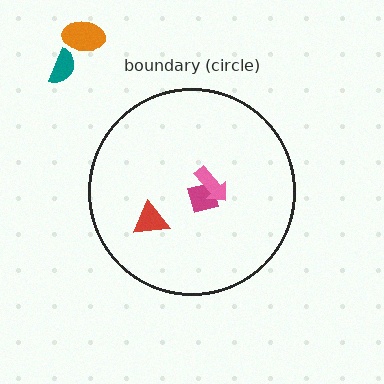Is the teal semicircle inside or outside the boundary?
Outside.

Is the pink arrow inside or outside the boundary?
Inside.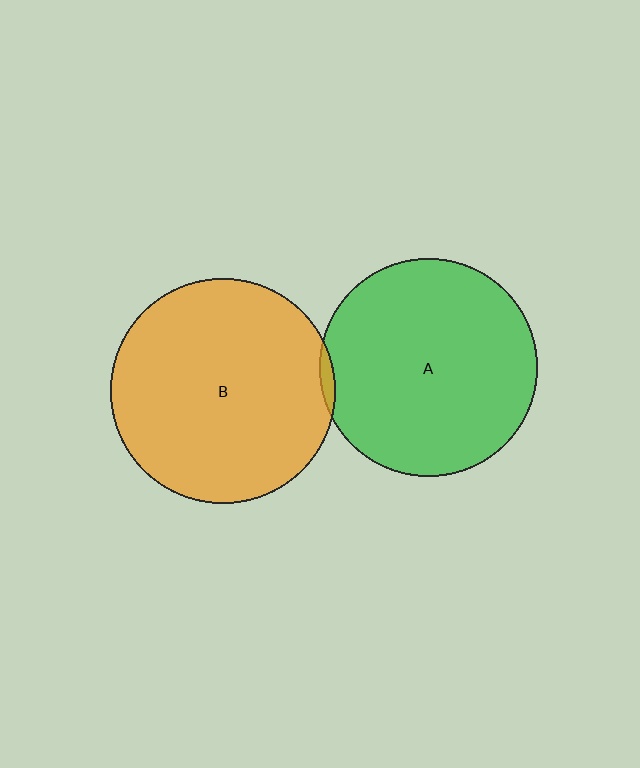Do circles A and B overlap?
Yes.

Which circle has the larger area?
Circle B (orange).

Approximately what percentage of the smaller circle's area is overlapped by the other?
Approximately 5%.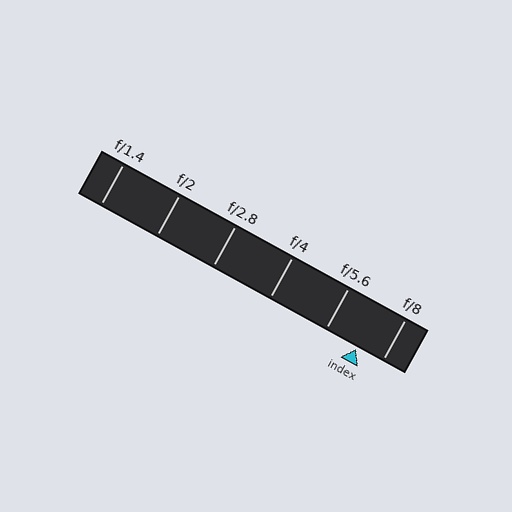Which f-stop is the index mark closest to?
The index mark is closest to f/8.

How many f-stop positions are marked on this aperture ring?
There are 6 f-stop positions marked.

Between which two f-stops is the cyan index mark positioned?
The index mark is between f/5.6 and f/8.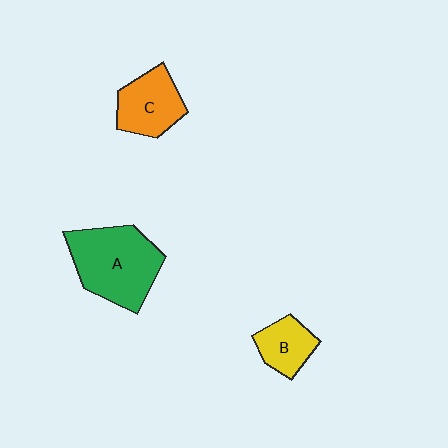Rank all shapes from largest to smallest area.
From largest to smallest: A (green), C (orange), B (yellow).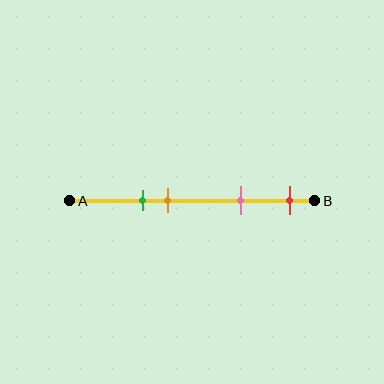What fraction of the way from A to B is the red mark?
The red mark is approximately 90% (0.9) of the way from A to B.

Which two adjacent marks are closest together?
The green and orange marks are the closest adjacent pair.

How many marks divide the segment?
There are 4 marks dividing the segment.